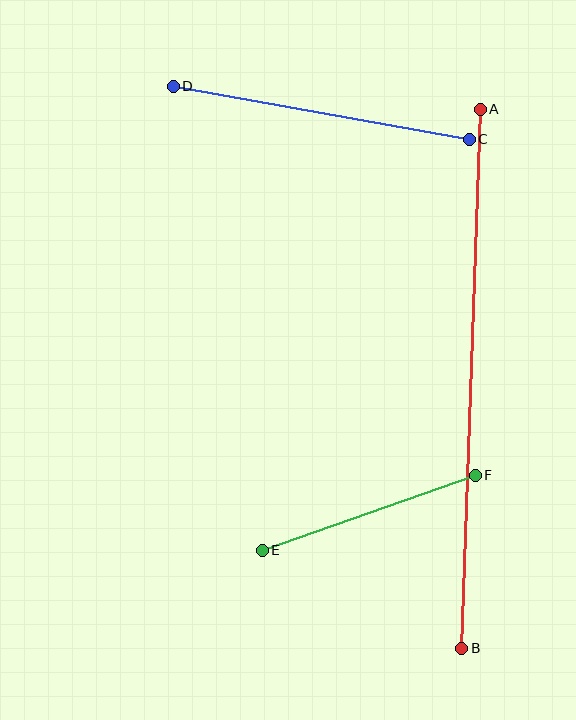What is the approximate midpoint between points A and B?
The midpoint is at approximately (471, 379) pixels.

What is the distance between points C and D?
The distance is approximately 301 pixels.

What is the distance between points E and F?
The distance is approximately 226 pixels.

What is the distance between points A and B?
The distance is approximately 539 pixels.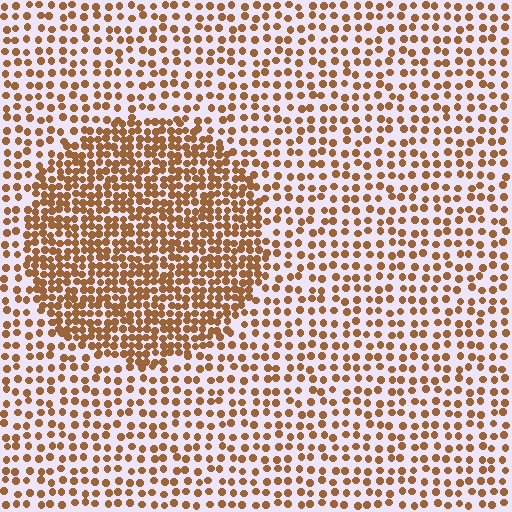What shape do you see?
I see a circle.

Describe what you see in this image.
The image contains small brown elements arranged at two different densities. A circle-shaped region is visible where the elements are more densely packed than the surrounding area.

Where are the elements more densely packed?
The elements are more densely packed inside the circle boundary.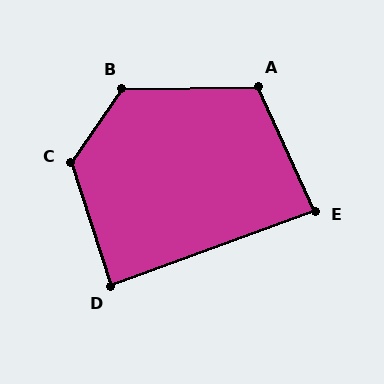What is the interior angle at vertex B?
Approximately 126 degrees (obtuse).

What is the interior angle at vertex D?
Approximately 88 degrees (approximately right).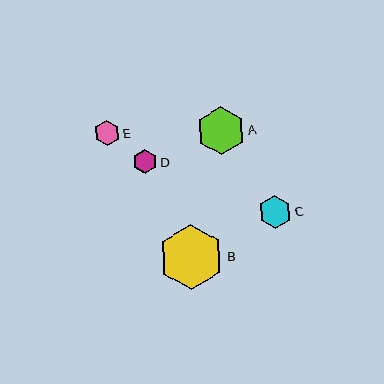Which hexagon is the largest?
Hexagon B is the largest with a size of approximately 65 pixels.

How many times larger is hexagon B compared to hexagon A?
Hexagon B is approximately 1.4 times the size of hexagon A.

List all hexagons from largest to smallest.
From largest to smallest: B, A, C, E, D.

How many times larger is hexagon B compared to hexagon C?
Hexagon B is approximately 2.0 times the size of hexagon C.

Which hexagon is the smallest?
Hexagon D is the smallest with a size of approximately 24 pixels.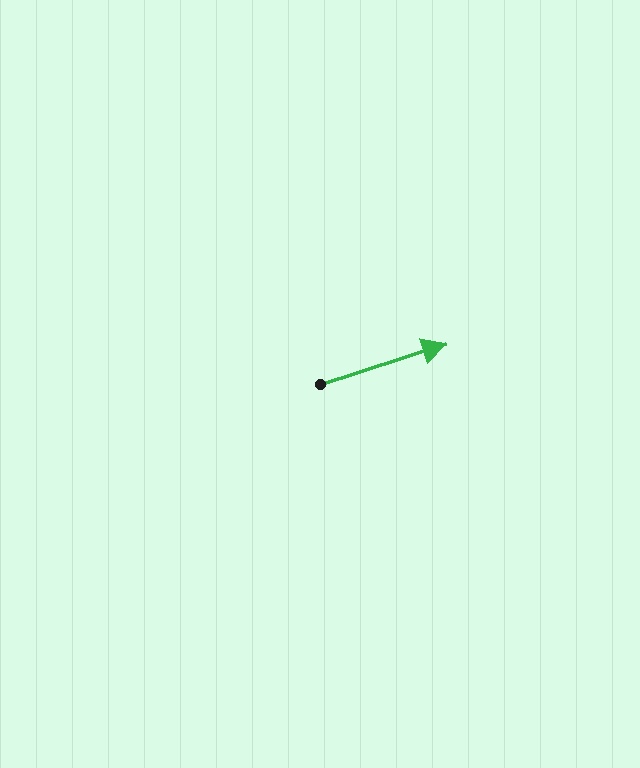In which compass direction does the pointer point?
East.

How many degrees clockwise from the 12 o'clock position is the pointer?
Approximately 72 degrees.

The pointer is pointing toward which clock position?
Roughly 2 o'clock.